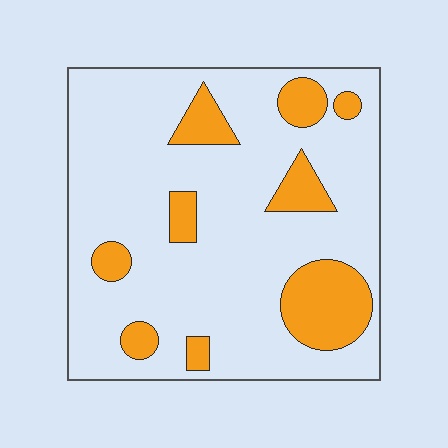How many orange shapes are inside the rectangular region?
9.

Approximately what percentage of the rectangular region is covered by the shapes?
Approximately 20%.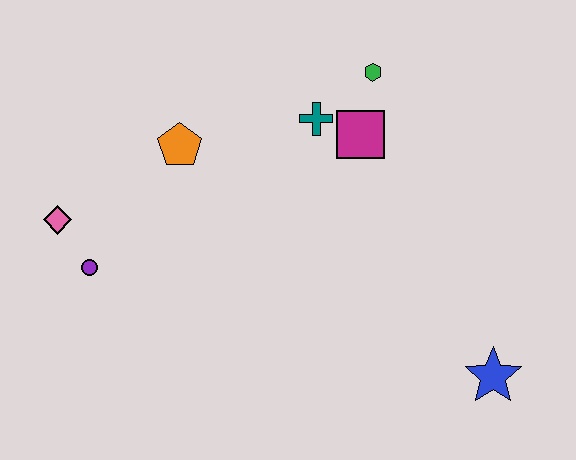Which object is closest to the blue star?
The magenta square is closest to the blue star.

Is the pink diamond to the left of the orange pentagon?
Yes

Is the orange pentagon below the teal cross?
Yes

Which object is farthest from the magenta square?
The pink diamond is farthest from the magenta square.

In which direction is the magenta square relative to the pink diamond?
The magenta square is to the right of the pink diamond.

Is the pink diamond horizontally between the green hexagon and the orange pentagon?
No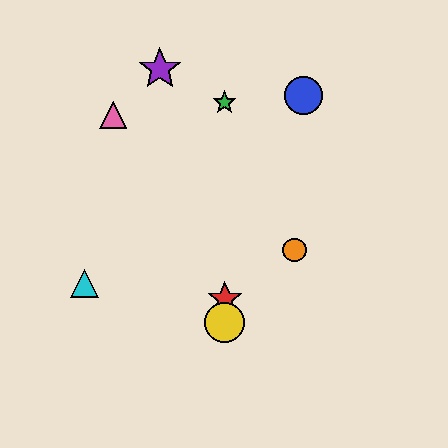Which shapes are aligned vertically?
The red star, the green star, the yellow circle are aligned vertically.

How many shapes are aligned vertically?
3 shapes (the red star, the green star, the yellow circle) are aligned vertically.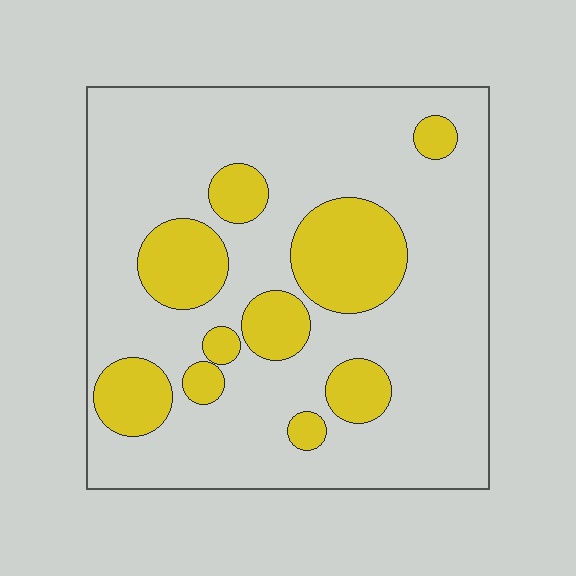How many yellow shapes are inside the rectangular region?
10.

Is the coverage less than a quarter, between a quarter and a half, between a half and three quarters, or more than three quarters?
Less than a quarter.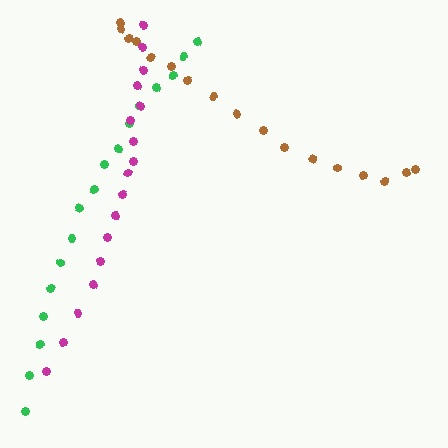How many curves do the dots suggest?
There are 3 distinct paths.